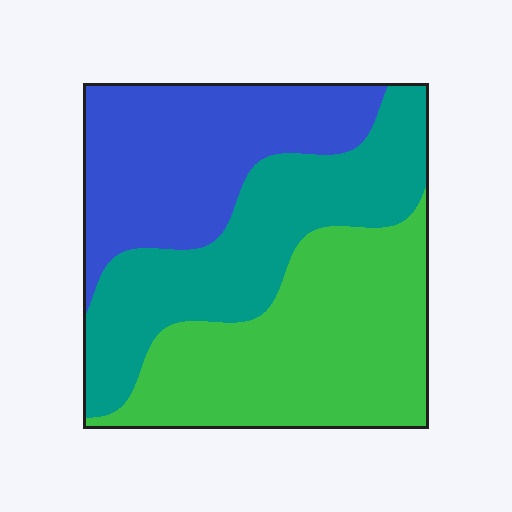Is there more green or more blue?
Green.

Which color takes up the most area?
Green, at roughly 40%.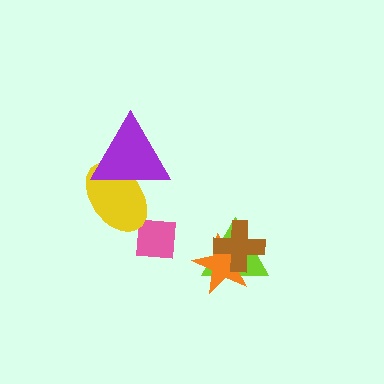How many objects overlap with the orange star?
2 objects overlap with the orange star.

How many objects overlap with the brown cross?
2 objects overlap with the brown cross.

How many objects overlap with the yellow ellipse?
2 objects overlap with the yellow ellipse.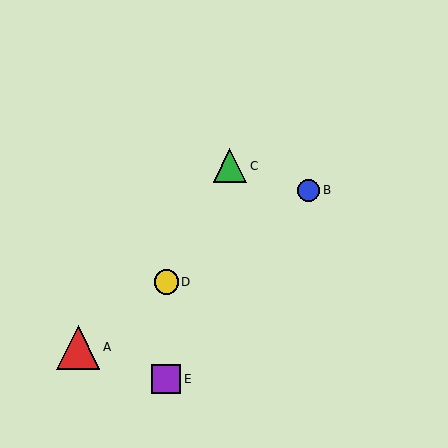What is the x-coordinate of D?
Object D is at x≈166.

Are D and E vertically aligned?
Yes, both are at x≈166.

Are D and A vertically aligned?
No, D is at x≈166 and A is at x≈78.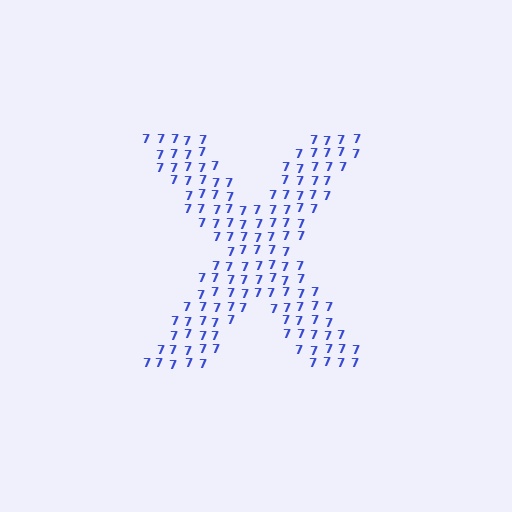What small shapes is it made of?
It is made of small digit 7's.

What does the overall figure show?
The overall figure shows the letter X.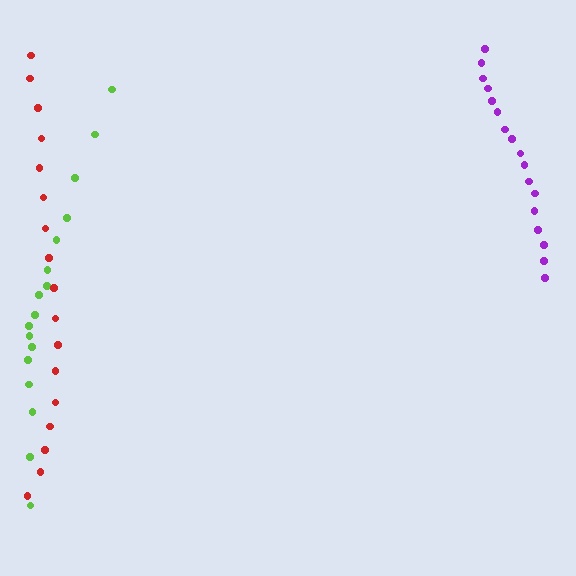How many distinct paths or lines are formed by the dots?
There are 3 distinct paths.